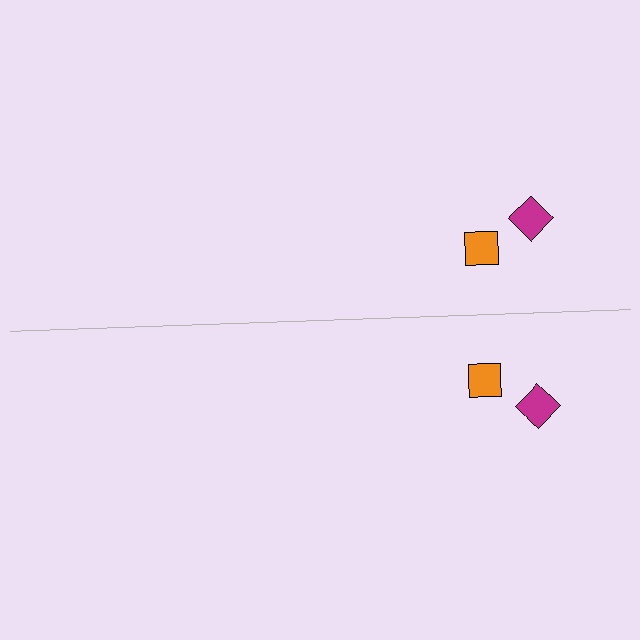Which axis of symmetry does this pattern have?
The pattern has a horizontal axis of symmetry running through the center of the image.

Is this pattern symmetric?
Yes, this pattern has bilateral (reflection) symmetry.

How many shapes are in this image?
There are 4 shapes in this image.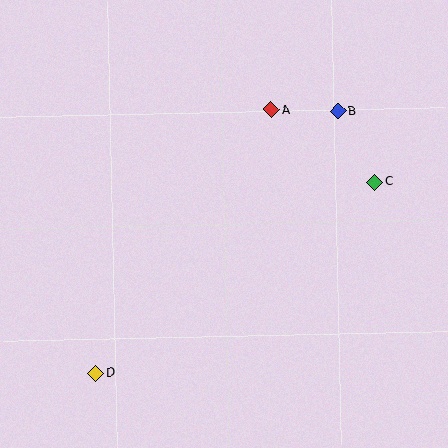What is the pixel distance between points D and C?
The distance between D and C is 338 pixels.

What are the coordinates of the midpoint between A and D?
The midpoint between A and D is at (184, 241).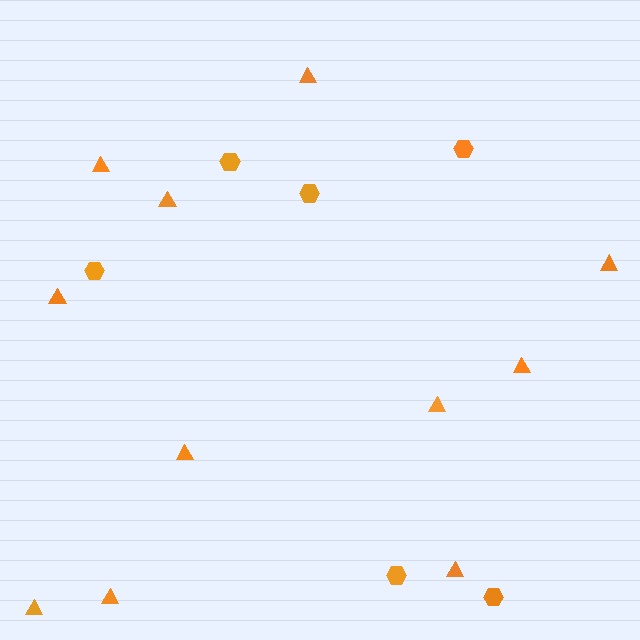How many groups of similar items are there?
There are 2 groups: one group of hexagons (6) and one group of triangles (11).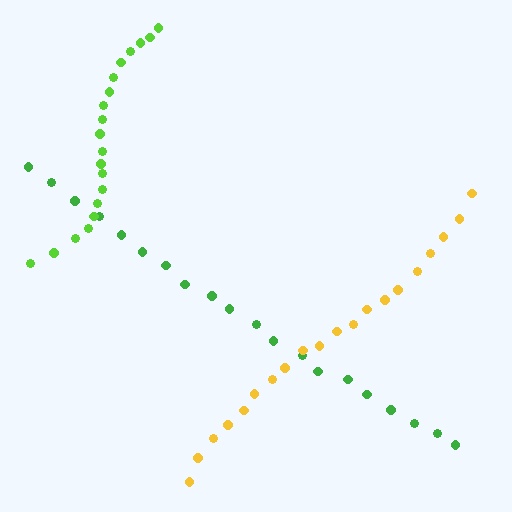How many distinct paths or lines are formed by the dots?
There are 3 distinct paths.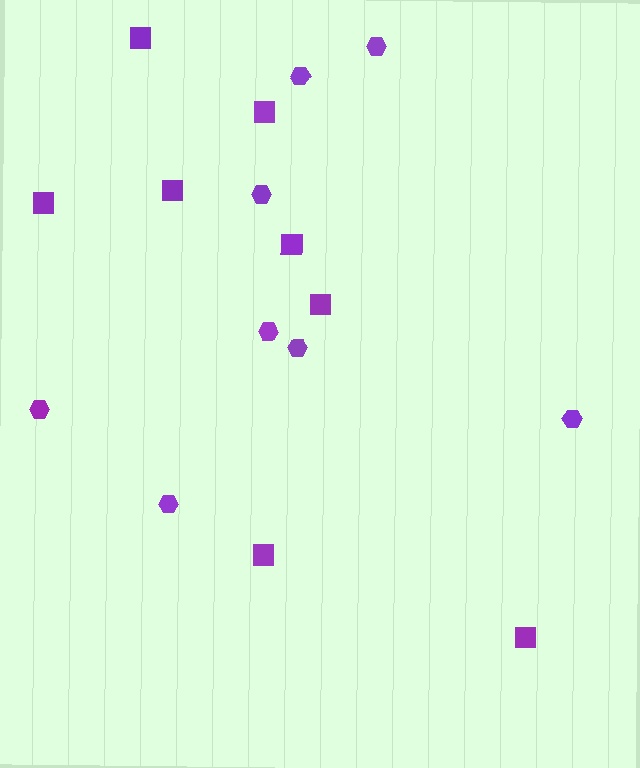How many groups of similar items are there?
There are 2 groups: one group of hexagons (8) and one group of squares (8).